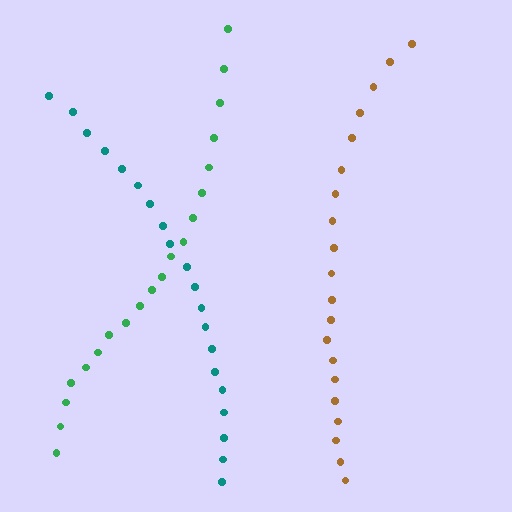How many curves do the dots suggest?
There are 3 distinct paths.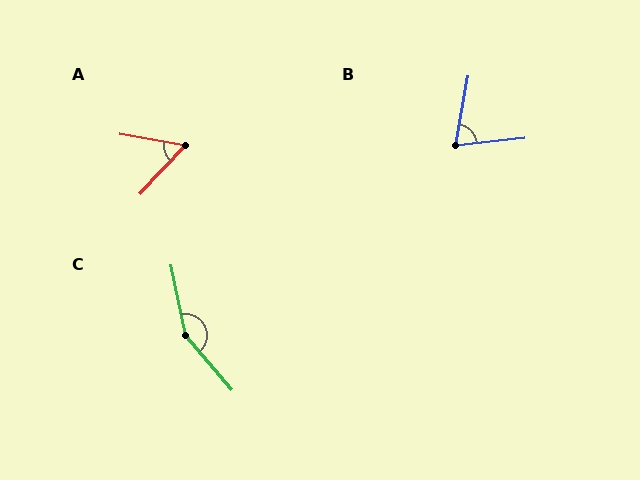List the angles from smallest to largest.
A (57°), B (73°), C (151°).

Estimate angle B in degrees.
Approximately 73 degrees.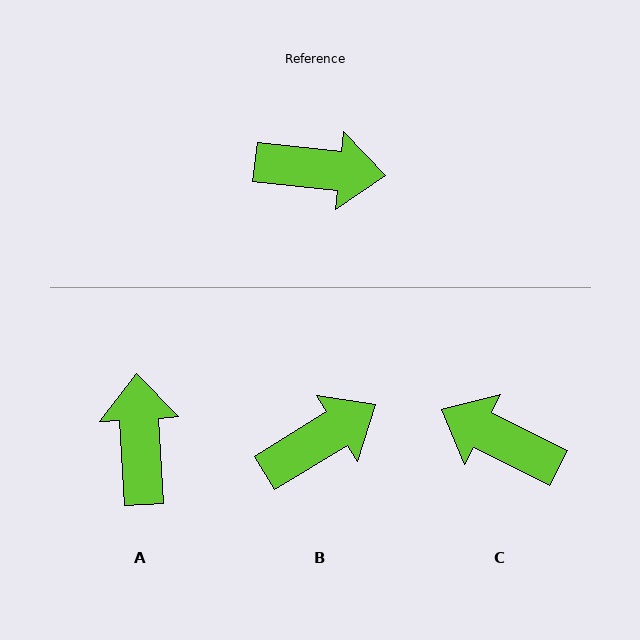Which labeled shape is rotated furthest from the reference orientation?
C, about 159 degrees away.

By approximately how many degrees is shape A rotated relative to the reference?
Approximately 99 degrees counter-clockwise.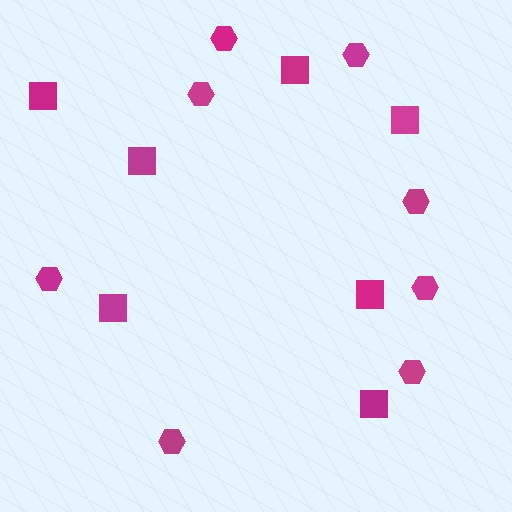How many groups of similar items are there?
There are 2 groups: one group of hexagons (8) and one group of squares (7).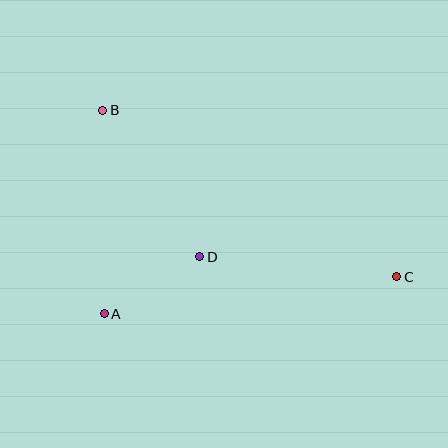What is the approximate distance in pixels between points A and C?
The distance between A and C is approximately 295 pixels.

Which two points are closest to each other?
Points A and D are closest to each other.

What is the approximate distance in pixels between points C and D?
The distance between C and D is approximately 198 pixels.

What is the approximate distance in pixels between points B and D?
The distance between B and D is approximately 175 pixels.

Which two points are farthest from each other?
Points B and C are farthest from each other.